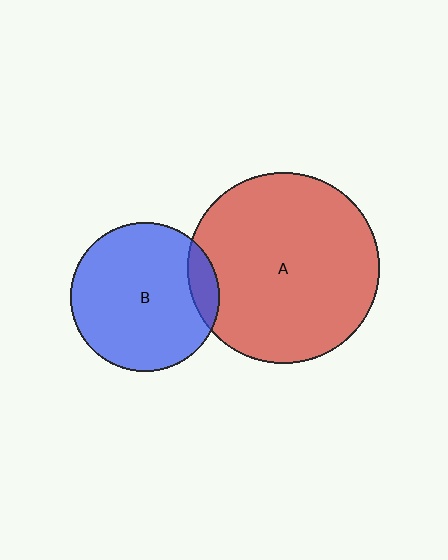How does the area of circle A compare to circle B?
Approximately 1.6 times.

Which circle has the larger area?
Circle A (red).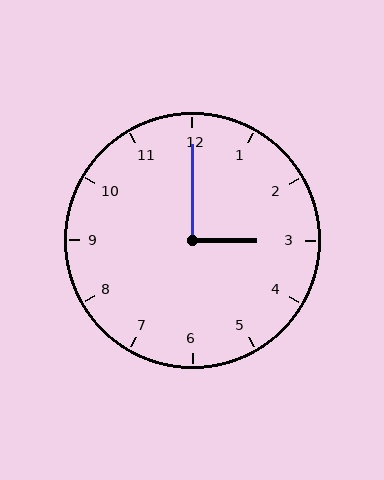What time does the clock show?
3:00.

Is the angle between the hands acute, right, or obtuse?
It is right.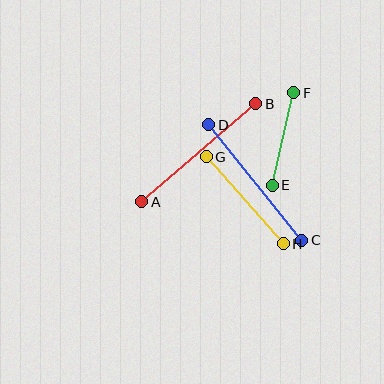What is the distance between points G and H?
The distance is approximately 117 pixels.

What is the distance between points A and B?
The distance is approximately 151 pixels.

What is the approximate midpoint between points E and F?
The midpoint is at approximately (283, 139) pixels.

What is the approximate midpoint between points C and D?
The midpoint is at approximately (255, 183) pixels.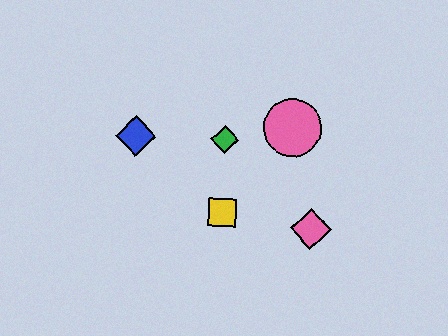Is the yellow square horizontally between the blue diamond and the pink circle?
Yes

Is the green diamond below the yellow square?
No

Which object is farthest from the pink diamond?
The blue diamond is farthest from the pink diamond.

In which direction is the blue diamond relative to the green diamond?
The blue diamond is to the left of the green diamond.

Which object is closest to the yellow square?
The green diamond is closest to the yellow square.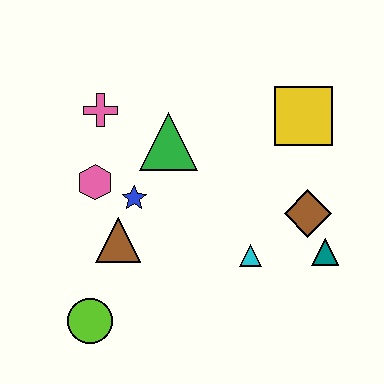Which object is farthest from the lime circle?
The yellow square is farthest from the lime circle.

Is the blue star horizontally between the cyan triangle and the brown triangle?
Yes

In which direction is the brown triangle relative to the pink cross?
The brown triangle is below the pink cross.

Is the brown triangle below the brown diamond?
Yes